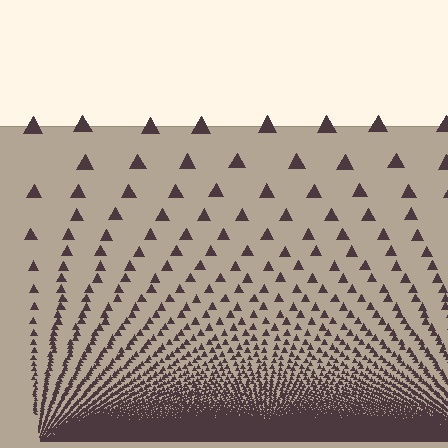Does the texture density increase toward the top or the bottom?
Density increases toward the bottom.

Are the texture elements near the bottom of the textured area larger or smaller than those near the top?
Smaller. The gradient is inverted — elements near the bottom are smaller and denser.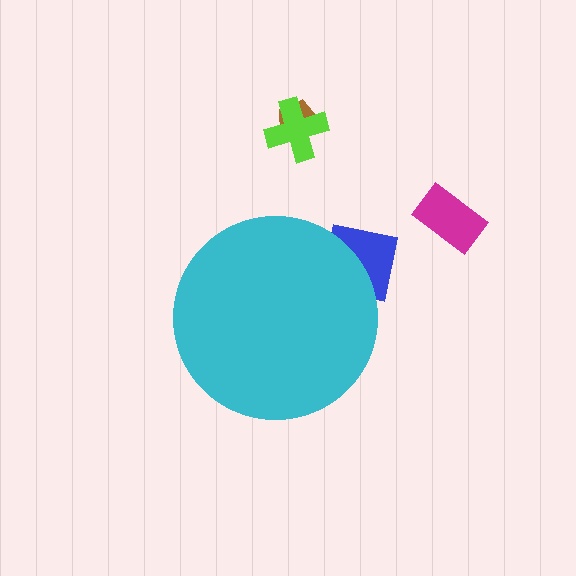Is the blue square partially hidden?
Yes, the blue square is partially hidden behind the cyan circle.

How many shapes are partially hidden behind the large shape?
1 shape is partially hidden.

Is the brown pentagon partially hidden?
No, the brown pentagon is fully visible.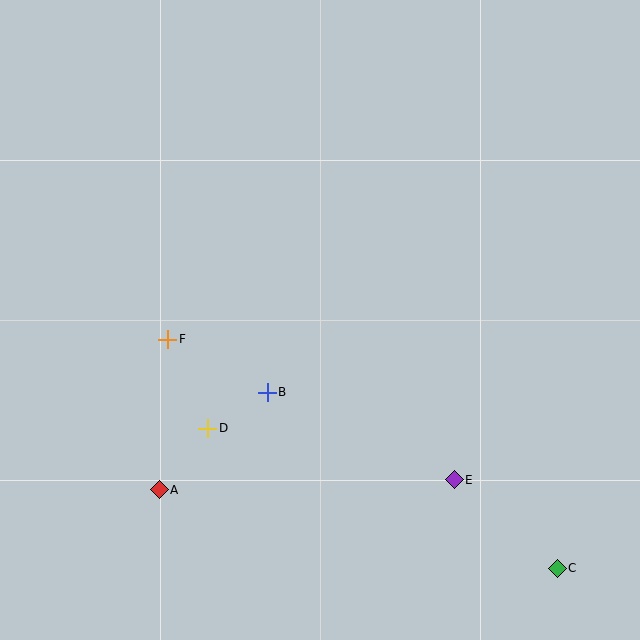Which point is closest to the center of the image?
Point B at (267, 392) is closest to the center.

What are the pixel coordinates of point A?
Point A is at (159, 490).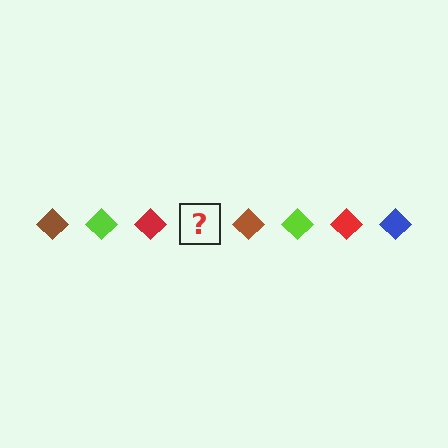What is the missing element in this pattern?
The missing element is a blue diamond.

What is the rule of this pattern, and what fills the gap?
The rule is that the pattern cycles through brown, lime, red, blue diamonds. The gap should be filled with a blue diamond.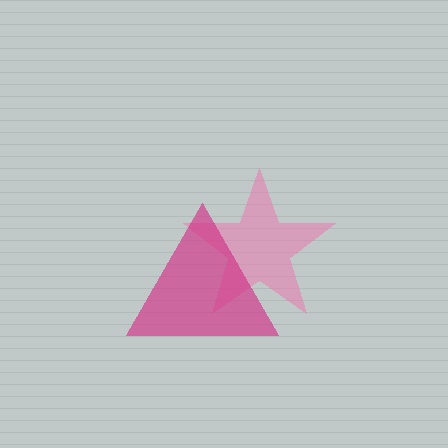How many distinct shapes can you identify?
There are 2 distinct shapes: a pink star, a magenta triangle.